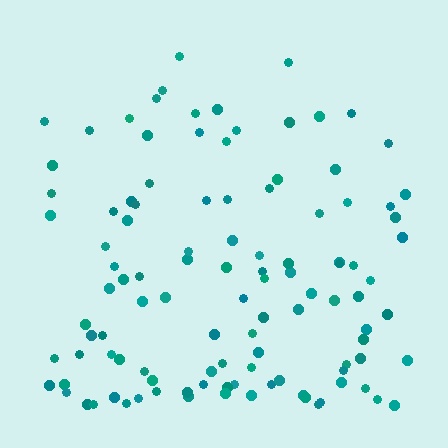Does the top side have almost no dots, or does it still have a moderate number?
Still a moderate number, just noticeably fewer than the bottom.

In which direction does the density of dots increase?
From top to bottom, with the bottom side densest.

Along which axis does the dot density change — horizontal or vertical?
Vertical.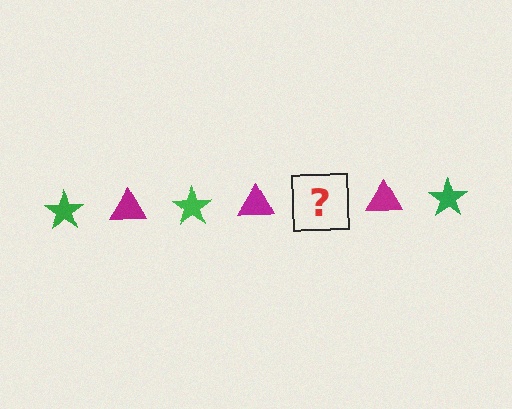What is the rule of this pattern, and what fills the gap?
The rule is that the pattern alternates between green star and magenta triangle. The gap should be filled with a green star.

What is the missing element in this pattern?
The missing element is a green star.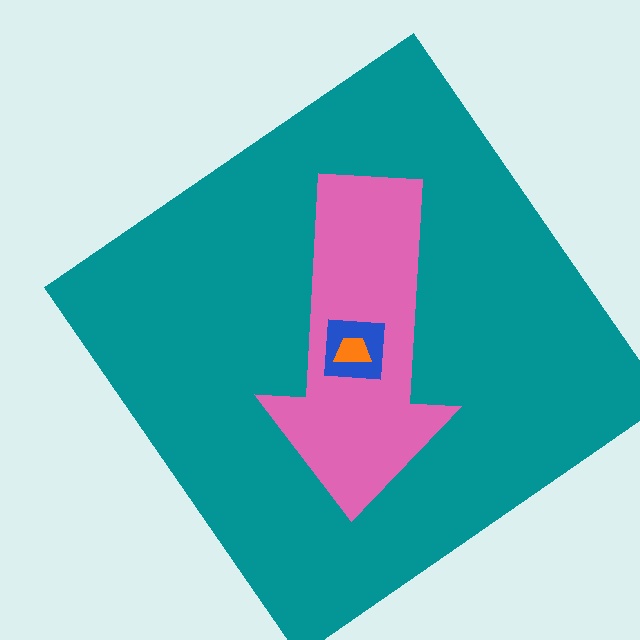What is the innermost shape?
The orange trapezoid.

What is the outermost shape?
The teal diamond.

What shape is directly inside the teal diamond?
The pink arrow.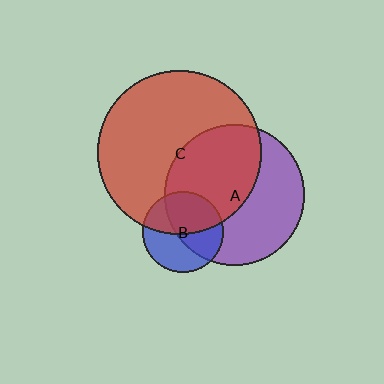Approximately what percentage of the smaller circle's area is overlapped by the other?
Approximately 55%.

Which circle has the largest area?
Circle C (red).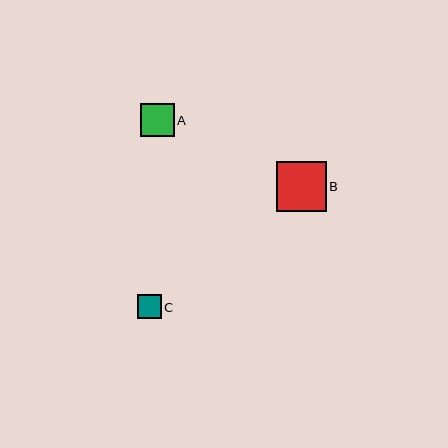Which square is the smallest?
Square C is the smallest with a size of approximately 24 pixels.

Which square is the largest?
Square B is the largest with a size of approximately 50 pixels.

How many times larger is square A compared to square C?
Square A is approximately 1.4 times the size of square C.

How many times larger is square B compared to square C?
Square B is approximately 2.1 times the size of square C.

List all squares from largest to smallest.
From largest to smallest: B, A, C.